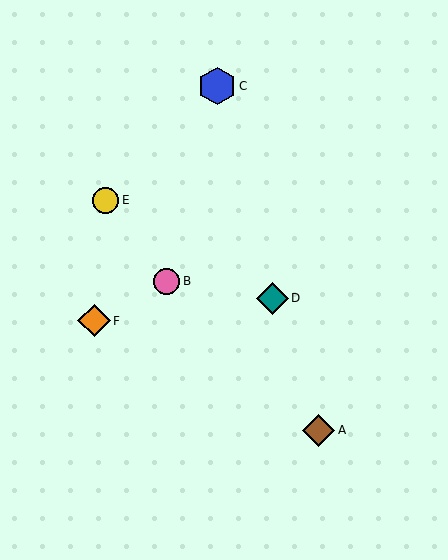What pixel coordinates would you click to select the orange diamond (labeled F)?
Click at (94, 321) to select the orange diamond F.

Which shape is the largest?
The blue hexagon (labeled C) is the largest.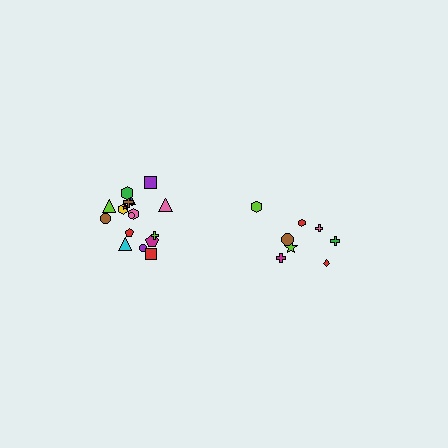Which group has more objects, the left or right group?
The left group.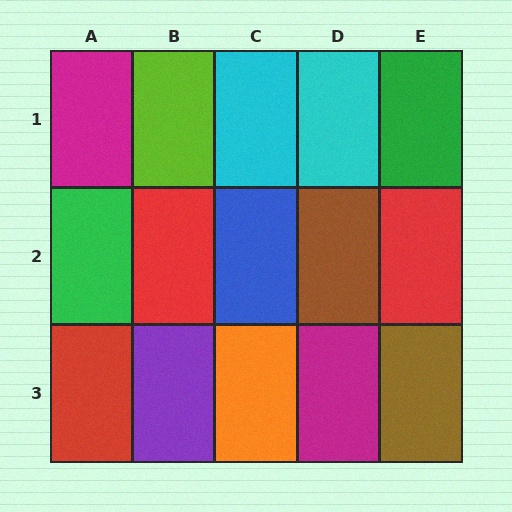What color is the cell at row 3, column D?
Magenta.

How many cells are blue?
1 cell is blue.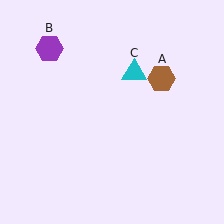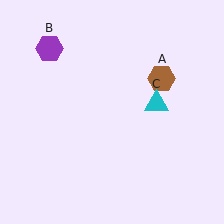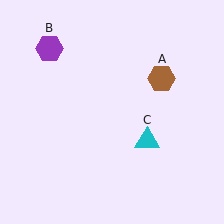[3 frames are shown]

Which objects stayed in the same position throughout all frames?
Brown hexagon (object A) and purple hexagon (object B) remained stationary.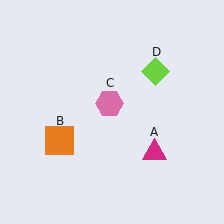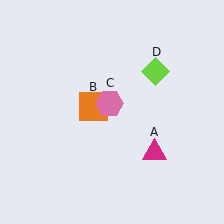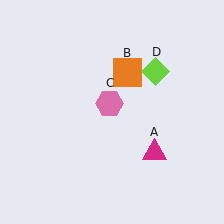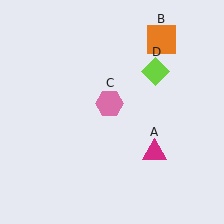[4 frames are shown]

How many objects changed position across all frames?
1 object changed position: orange square (object B).